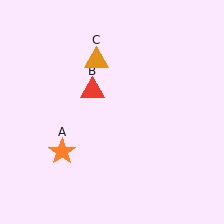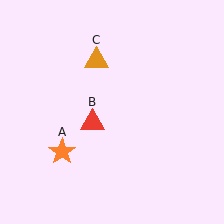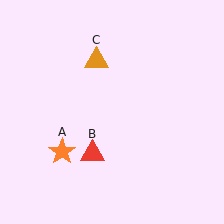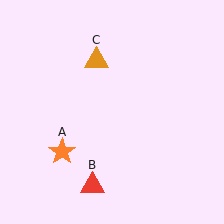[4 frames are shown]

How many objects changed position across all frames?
1 object changed position: red triangle (object B).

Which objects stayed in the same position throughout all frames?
Orange star (object A) and orange triangle (object C) remained stationary.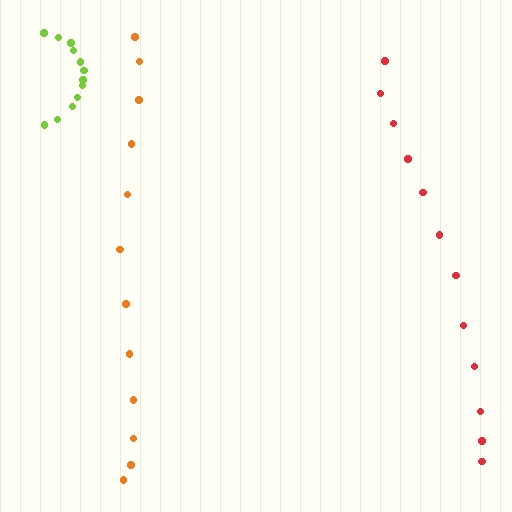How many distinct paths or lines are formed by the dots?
There are 3 distinct paths.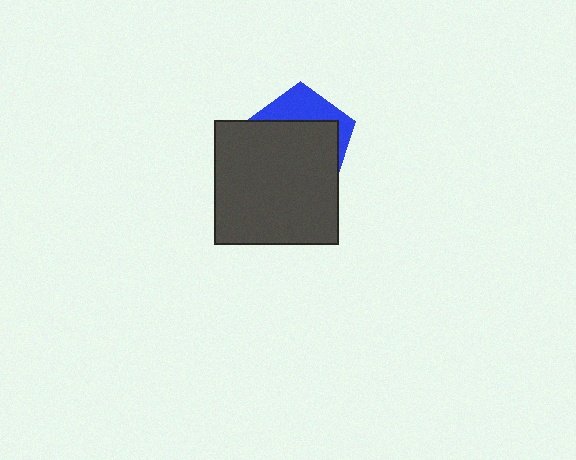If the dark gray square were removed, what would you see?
You would see the complete blue pentagon.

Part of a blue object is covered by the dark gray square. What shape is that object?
It is a pentagon.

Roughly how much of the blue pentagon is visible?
A small part of it is visible (roughly 31%).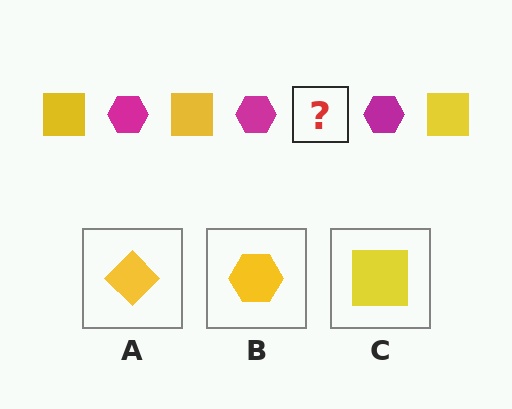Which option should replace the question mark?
Option C.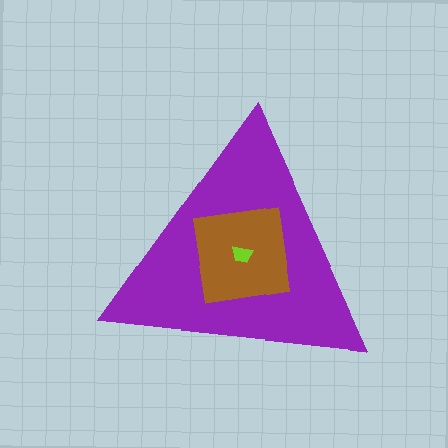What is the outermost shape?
The purple triangle.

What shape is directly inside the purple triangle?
The brown square.